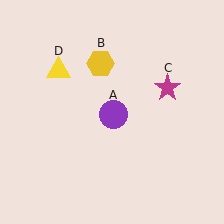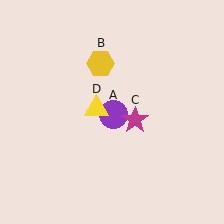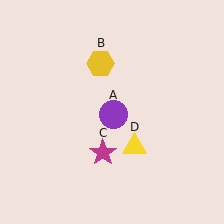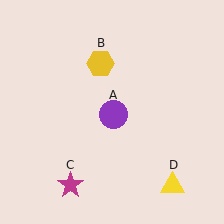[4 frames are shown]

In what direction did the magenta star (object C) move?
The magenta star (object C) moved down and to the left.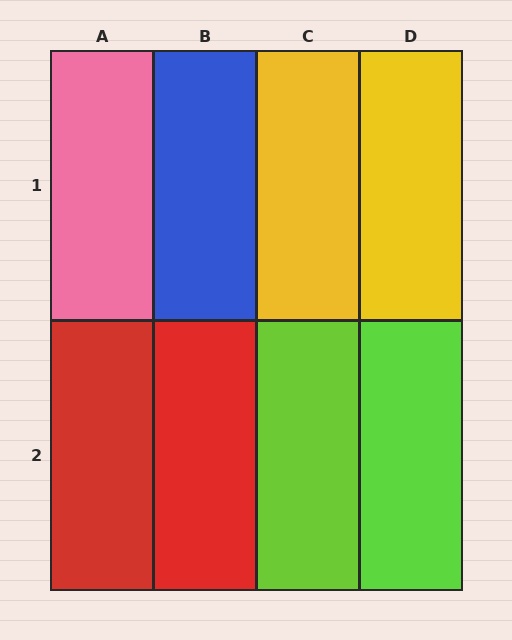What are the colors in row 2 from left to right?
Red, red, lime, lime.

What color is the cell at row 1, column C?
Yellow.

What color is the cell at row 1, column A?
Pink.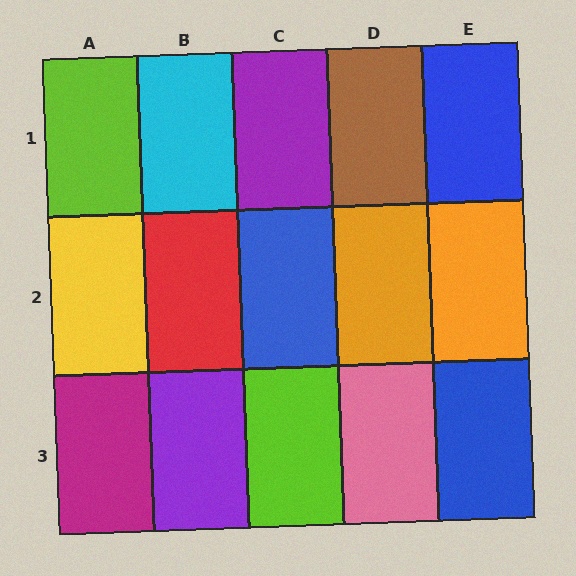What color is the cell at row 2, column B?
Red.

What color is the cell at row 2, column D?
Orange.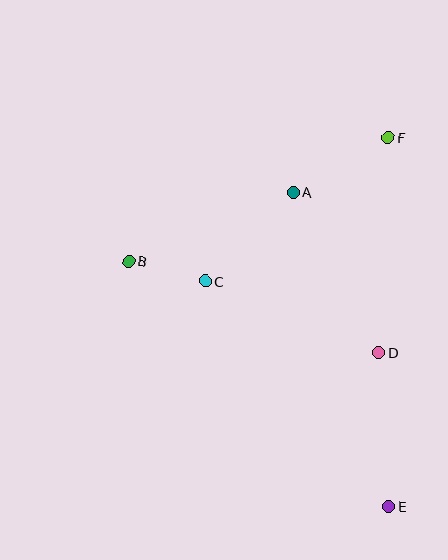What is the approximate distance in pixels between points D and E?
The distance between D and E is approximately 154 pixels.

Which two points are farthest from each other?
Points E and F are farthest from each other.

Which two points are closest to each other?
Points B and C are closest to each other.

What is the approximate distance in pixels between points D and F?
The distance between D and F is approximately 215 pixels.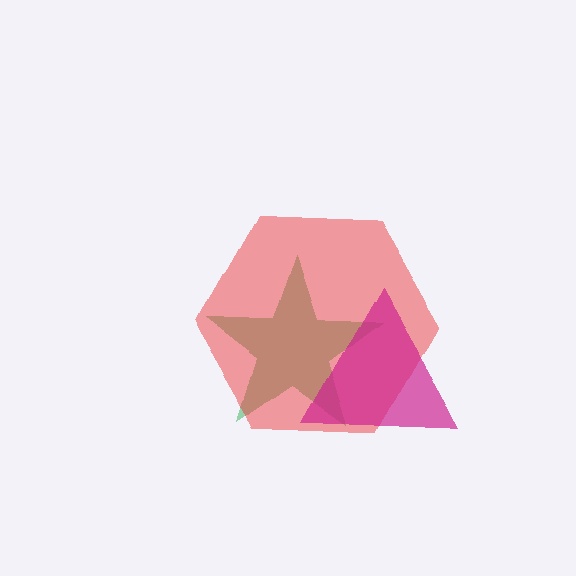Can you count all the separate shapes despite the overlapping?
Yes, there are 3 separate shapes.